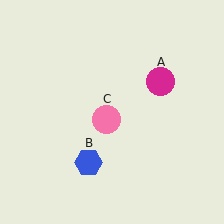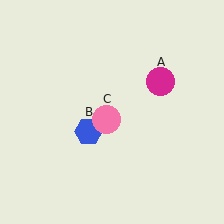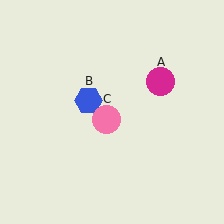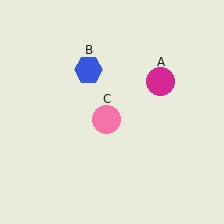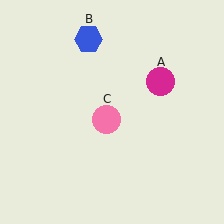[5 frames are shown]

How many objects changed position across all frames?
1 object changed position: blue hexagon (object B).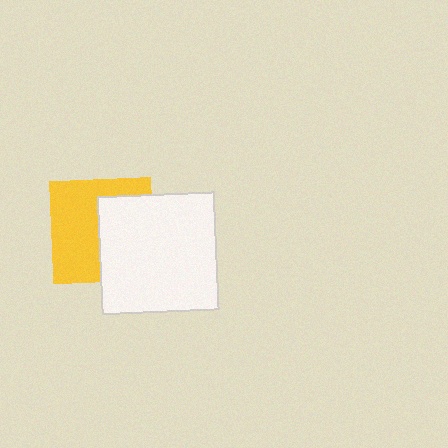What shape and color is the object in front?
The object in front is a white square.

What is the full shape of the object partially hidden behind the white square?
The partially hidden object is a yellow square.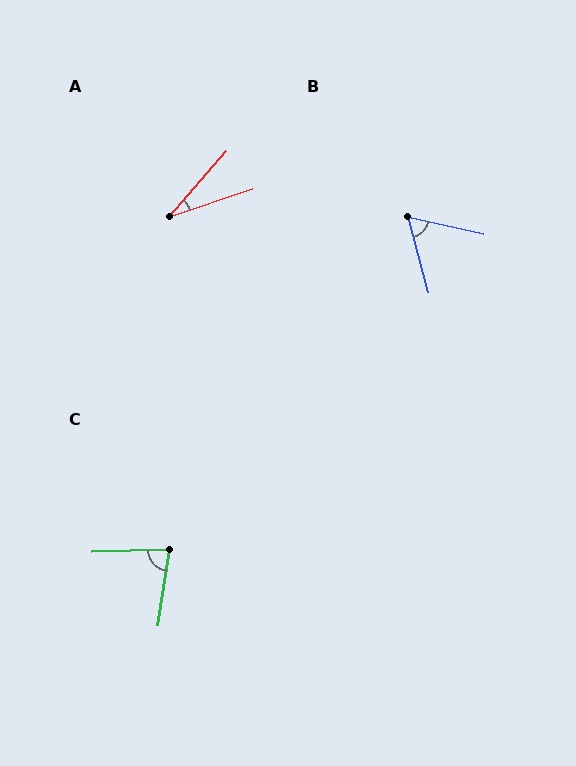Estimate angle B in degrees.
Approximately 62 degrees.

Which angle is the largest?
C, at approximately 80 degrees.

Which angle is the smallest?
A, at approximately 30 degrees.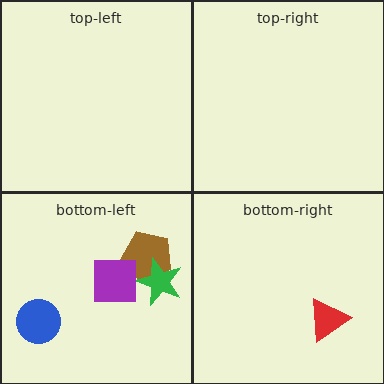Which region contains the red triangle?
The bottom-right region.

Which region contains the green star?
The bottom-left region.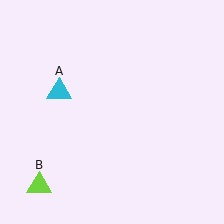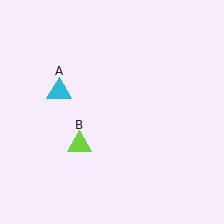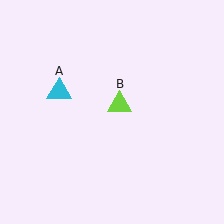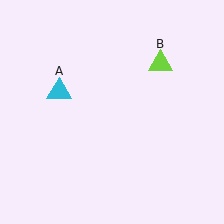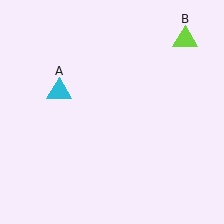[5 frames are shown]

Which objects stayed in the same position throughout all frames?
Cyan triangle (object A) remained stationary.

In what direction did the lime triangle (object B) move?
The lime triangle (object B) moved up and to the right.